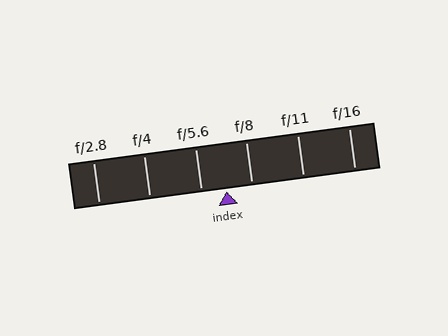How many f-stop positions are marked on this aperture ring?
There are 6 f-stop positions marked.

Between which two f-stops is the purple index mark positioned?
The index mark is between f/5.6 and f/8.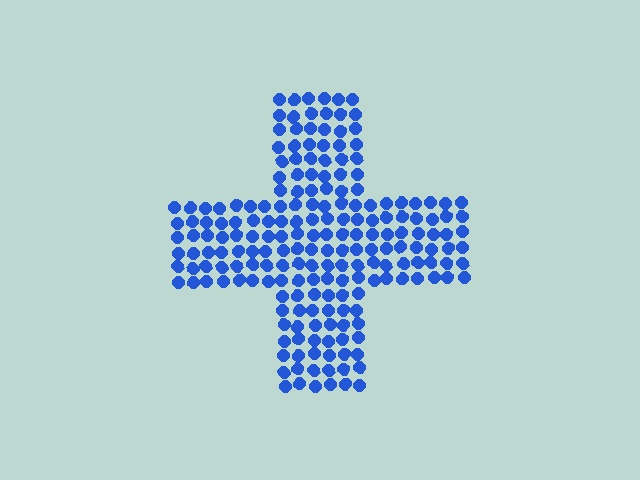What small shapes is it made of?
It is made of small circles.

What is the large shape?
The large shape is a cross.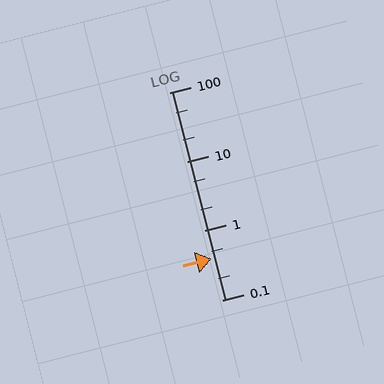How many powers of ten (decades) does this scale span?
The scale spans 3 decades, from 0.1 to 100.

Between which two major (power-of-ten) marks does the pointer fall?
The pointer is between 0.1 and 1.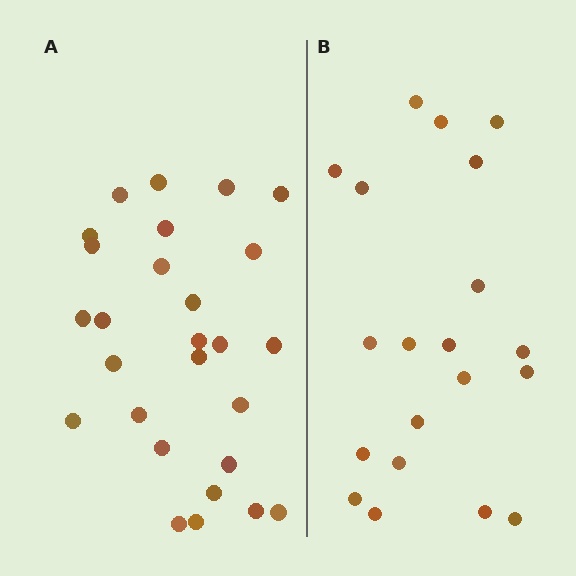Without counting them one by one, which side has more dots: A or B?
Region A (the left region) has more dots.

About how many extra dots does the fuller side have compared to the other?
Region A has roughly 8 or so more dots than region B.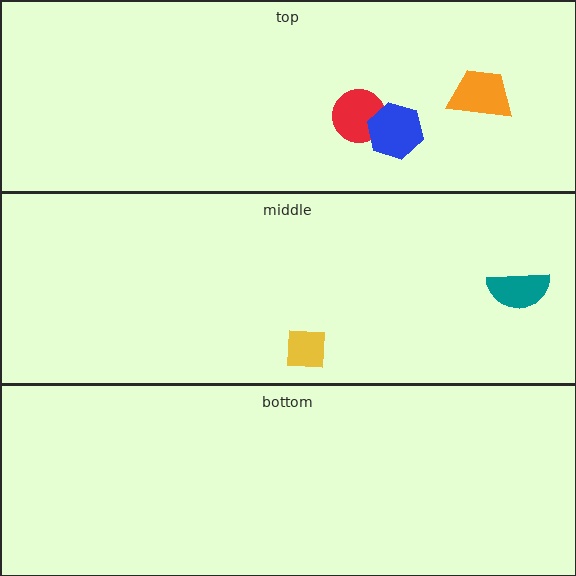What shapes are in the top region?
The orange trapezoid, the red circle, the blue hexagon.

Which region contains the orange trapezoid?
The top region.